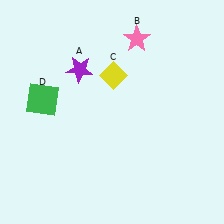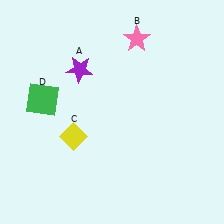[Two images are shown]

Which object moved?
The yellow diamond (C) moved down.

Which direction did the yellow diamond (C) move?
The yellow diamond (C) moved down.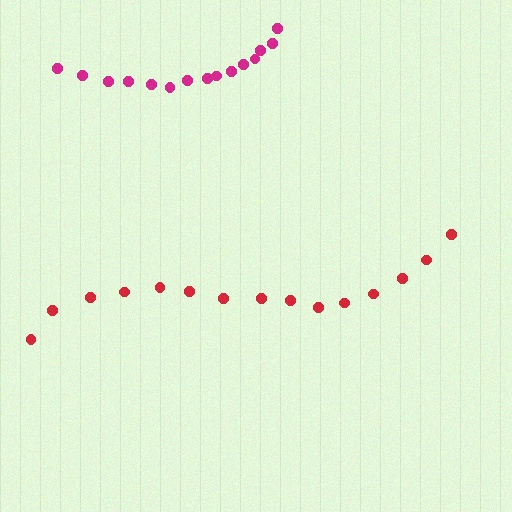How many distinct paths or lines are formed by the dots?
There are 2 distinct paths.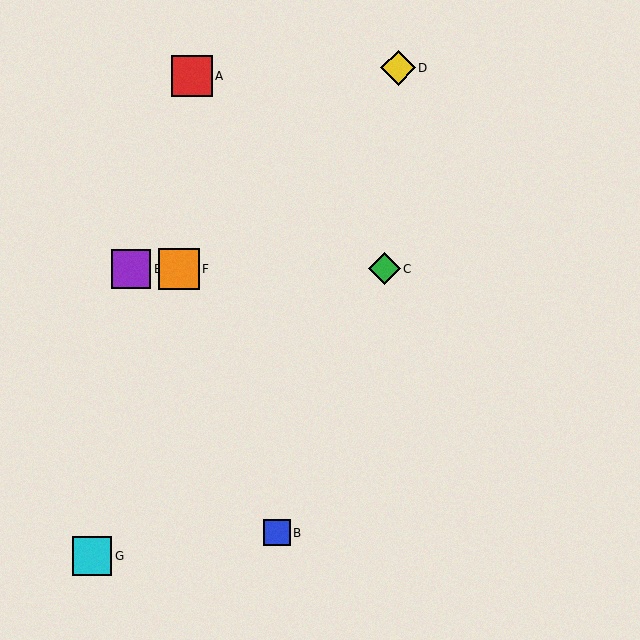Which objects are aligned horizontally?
Objects C, E, F are aligned horizontally.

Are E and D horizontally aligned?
No, E is at y≈269 and D is at y≈68.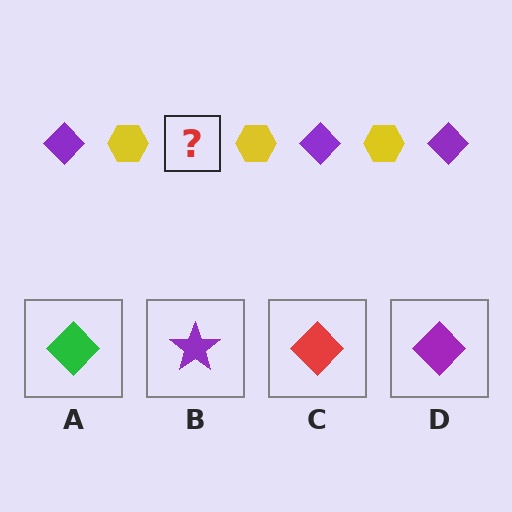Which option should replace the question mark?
Option D.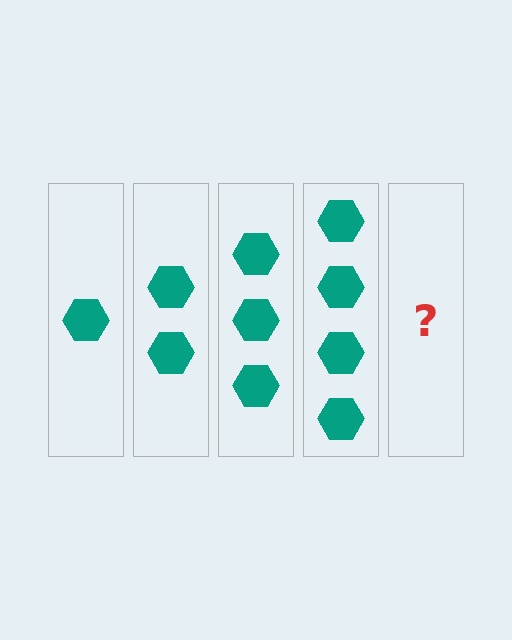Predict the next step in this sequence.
The next step is 5 hexagons.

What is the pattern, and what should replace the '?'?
The pattern is that each step adds one more hexagon. The '?' should be 5 hexagons.